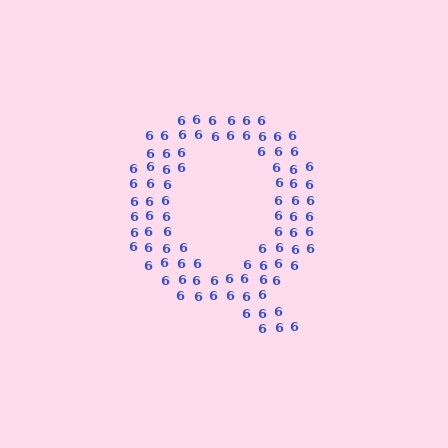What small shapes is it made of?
It is made of small digit 6's.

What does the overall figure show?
The overall figure shows the letter Q.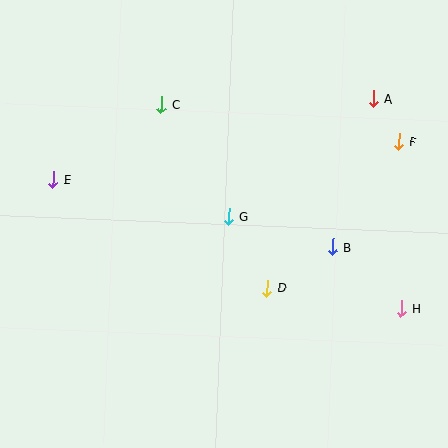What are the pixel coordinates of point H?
Point H is at (402, 308).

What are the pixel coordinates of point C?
Point C is at (162, 105).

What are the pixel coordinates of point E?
Point E is at (53, 179).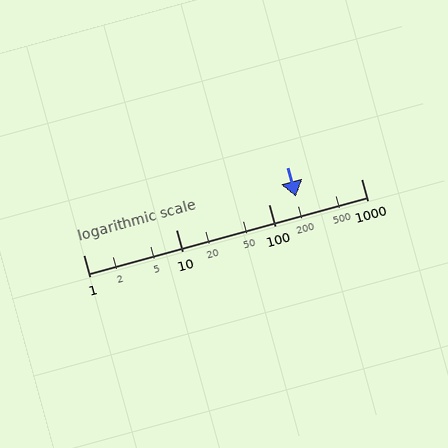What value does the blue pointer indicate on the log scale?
The pointer indicates approximately 200.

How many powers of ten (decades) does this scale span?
The scale spans 3 decades, from 1 to 1000.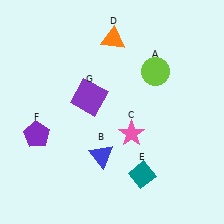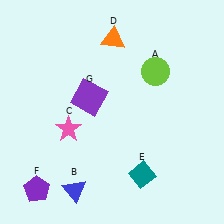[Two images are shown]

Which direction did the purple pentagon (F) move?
The purple pentagon (F) moved down.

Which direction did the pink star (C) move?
The pink star (C) moved left.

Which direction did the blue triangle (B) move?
The blue triangle (B) moved down.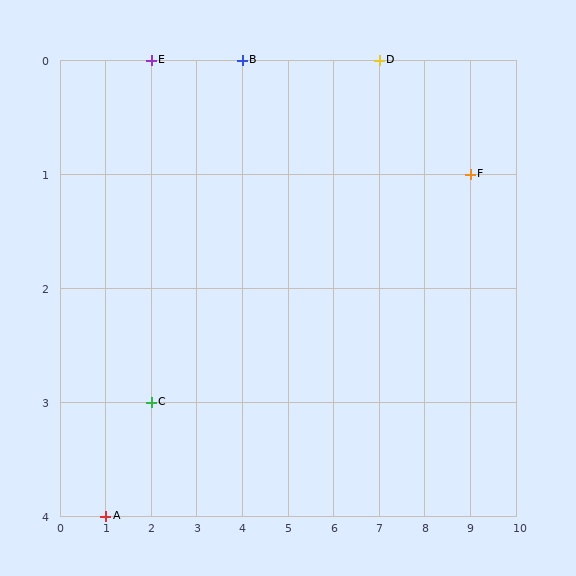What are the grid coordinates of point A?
Point A is at grid coordinates (1, 4).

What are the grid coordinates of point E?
Point E is at grid coordinates (2, 0).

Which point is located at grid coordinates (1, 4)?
Point A is at (1, 4).